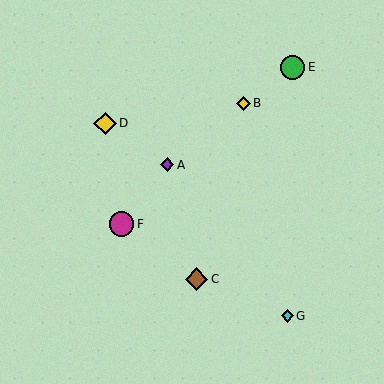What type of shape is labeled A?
Shape A is a purple diamond.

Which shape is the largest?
The green circle (labeled E) is the largest.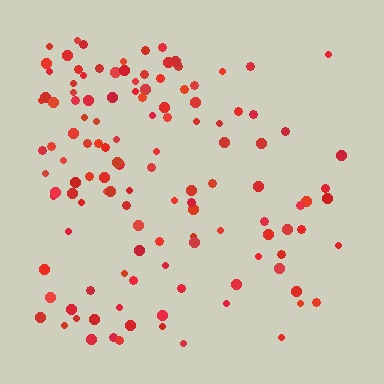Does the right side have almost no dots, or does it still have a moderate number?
Still a moderate number, just noticeably fewer than the left.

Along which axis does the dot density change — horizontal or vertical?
Horizontal.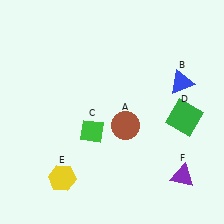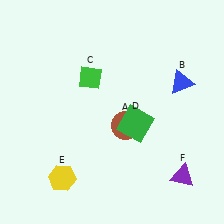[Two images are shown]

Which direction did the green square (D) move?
The green square (D) moved left.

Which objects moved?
The objects that moved are: the green diamond (C), the green square (D).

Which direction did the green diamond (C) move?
The green diamond (C) moved up.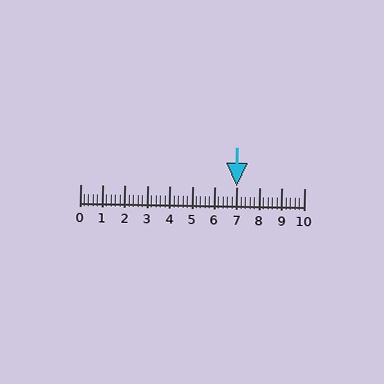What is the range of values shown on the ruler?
The ruler shows values from 0 to 10.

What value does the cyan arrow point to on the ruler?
The cyan arrow points to approximately 7.0.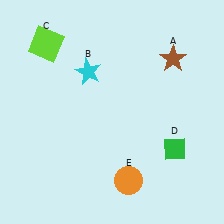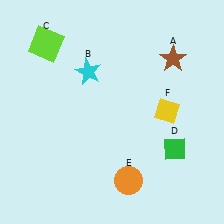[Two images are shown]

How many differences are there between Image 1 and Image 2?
There is 1 difference between the two images.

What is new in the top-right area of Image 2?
A yellow diamond (F) was added in the top-right area of Image 2.